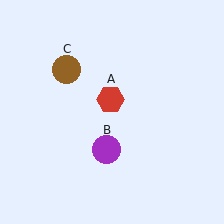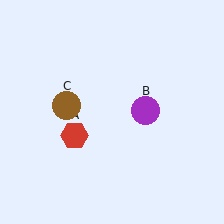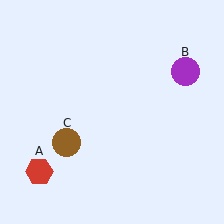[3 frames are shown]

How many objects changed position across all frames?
3 objects changed position: red hexagon (object A), purple circle (object B), brown circle (object C).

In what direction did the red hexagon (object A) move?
The red hexagon (object A) moved down and to the left.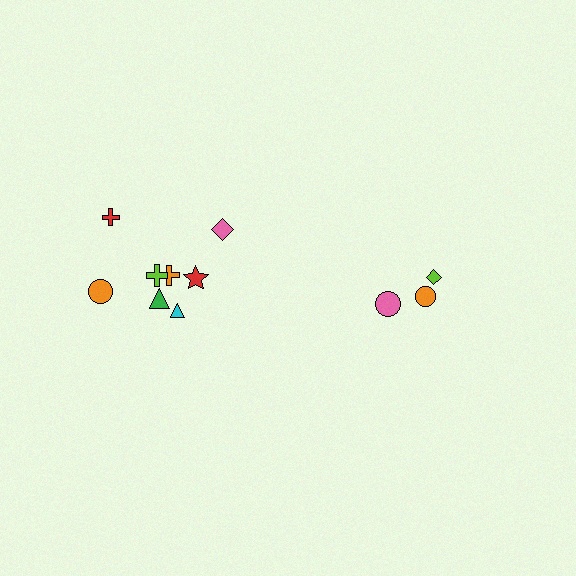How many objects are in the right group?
There are 3 objects.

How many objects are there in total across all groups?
There are 11 objects.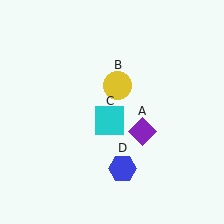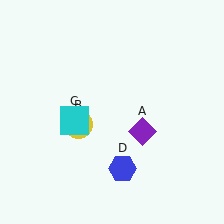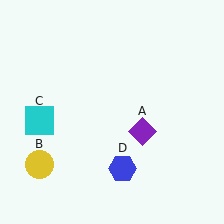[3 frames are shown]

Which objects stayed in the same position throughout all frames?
Purple diamond (object A) and blue hexagon (object D) remained stationary.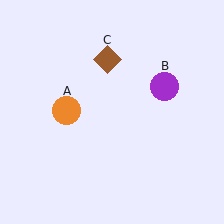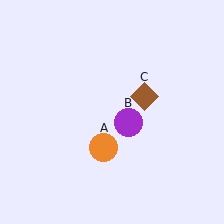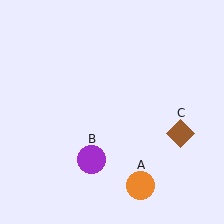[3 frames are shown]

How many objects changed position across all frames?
3 objects changed position: orange circle (object A), purple circle (object B), brown diamond (object C).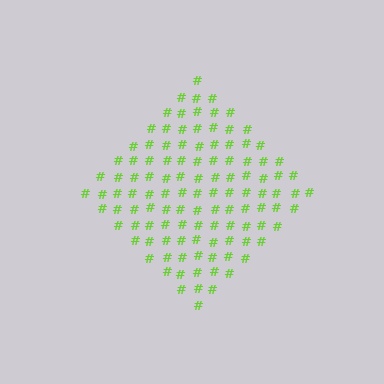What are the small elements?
The small elements are hash symbols.